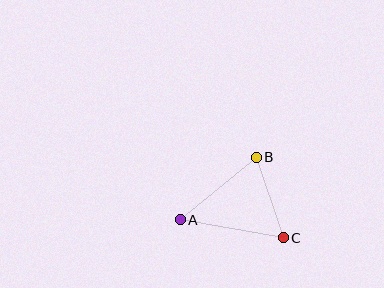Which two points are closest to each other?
Points B and C are closest to each other.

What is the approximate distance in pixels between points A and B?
The distance between A and B is approximately 98 pixels.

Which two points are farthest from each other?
Points A and C are farthest from each other.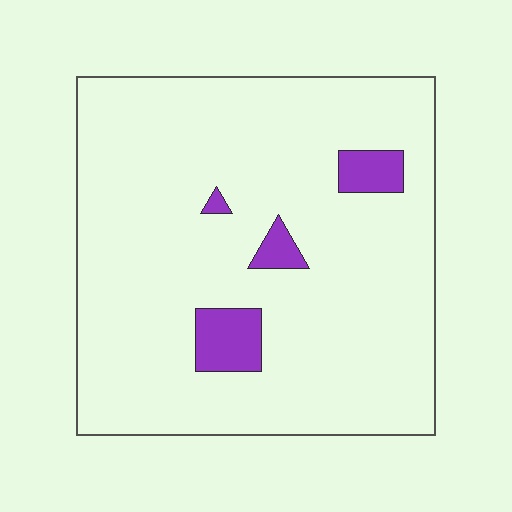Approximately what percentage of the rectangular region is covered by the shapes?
Approximately 5%.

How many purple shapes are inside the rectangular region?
4.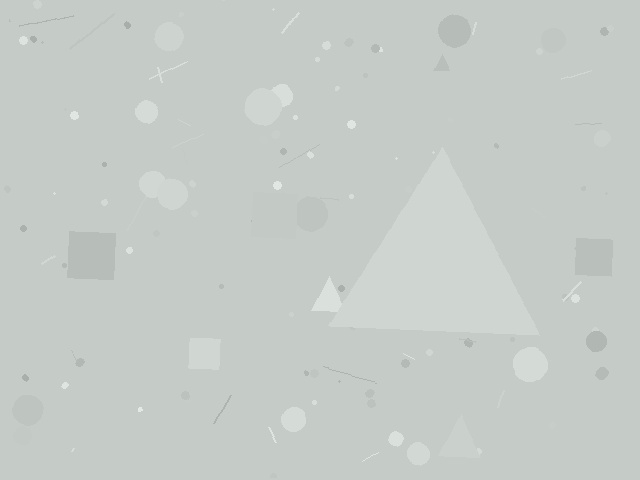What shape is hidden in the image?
A triangle is hidden in the image.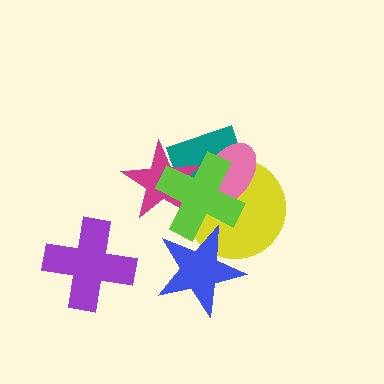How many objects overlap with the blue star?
2 objects overlap with the blue star.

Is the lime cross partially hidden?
Yes, it is partially covered by another shape.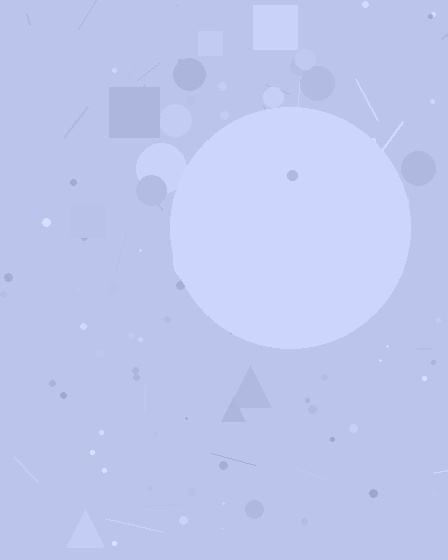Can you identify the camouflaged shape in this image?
The camouflaged shape is a circle.